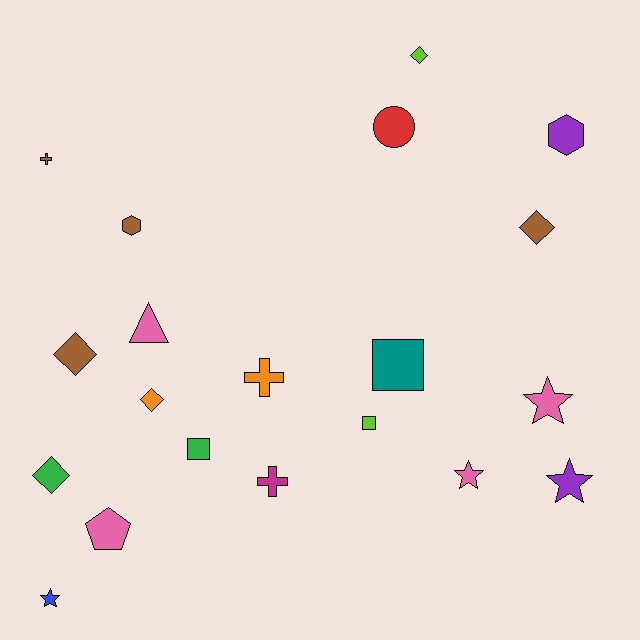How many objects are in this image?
There are 20 objects.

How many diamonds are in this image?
There are 5 diamonds.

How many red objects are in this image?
There is 1 red object.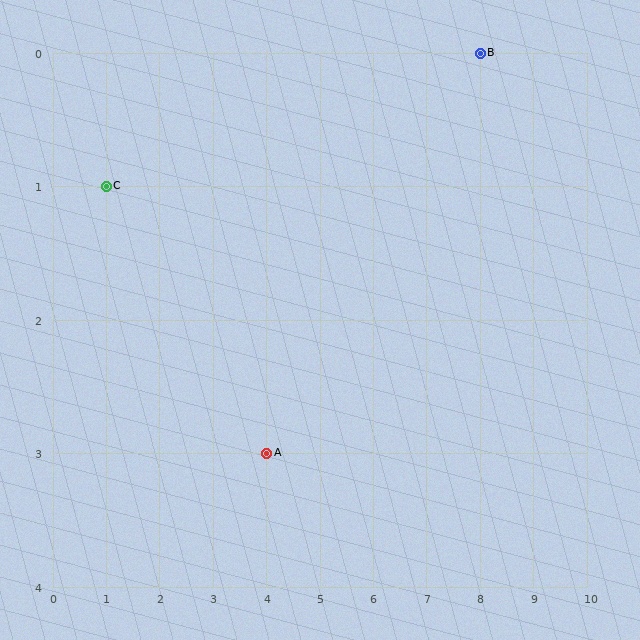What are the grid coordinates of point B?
Point B is at grid coordinates (8, 0).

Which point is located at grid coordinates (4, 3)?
Point A is at (4, 3).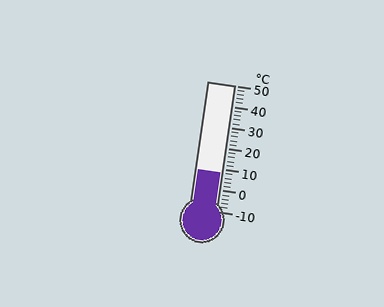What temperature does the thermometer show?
The thermometer shows approximately 8°C.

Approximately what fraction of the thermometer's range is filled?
The thermometer is filled to approximately 30% of its range.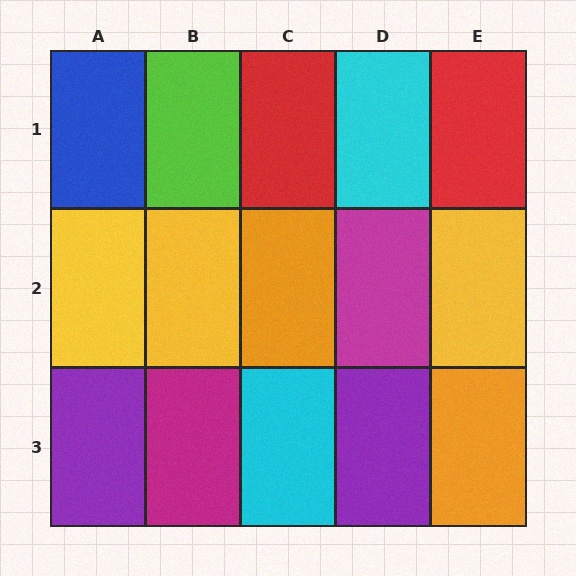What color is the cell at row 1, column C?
Red.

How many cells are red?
2 cells are red.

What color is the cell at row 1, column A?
Blue.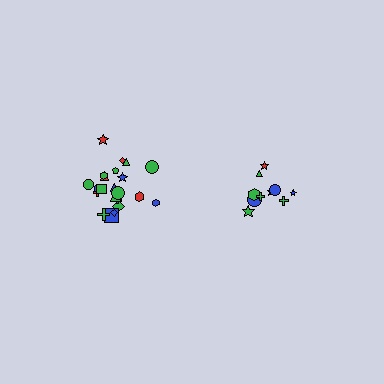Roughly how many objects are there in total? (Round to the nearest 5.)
Roughly 30 objects in total.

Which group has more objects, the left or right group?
The left group.